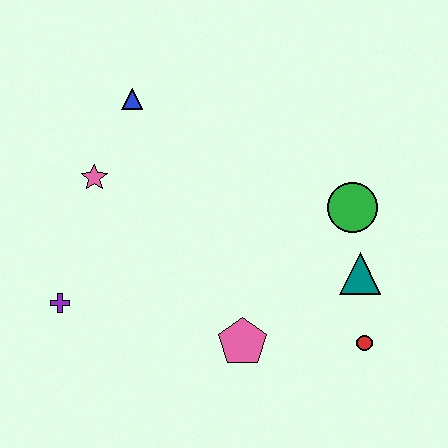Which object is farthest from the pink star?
The red circle is farthest from the pink star.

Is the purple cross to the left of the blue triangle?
Yes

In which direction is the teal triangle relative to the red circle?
The teal triangle is above the red circle.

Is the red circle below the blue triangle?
Yes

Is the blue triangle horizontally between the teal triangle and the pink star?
Yes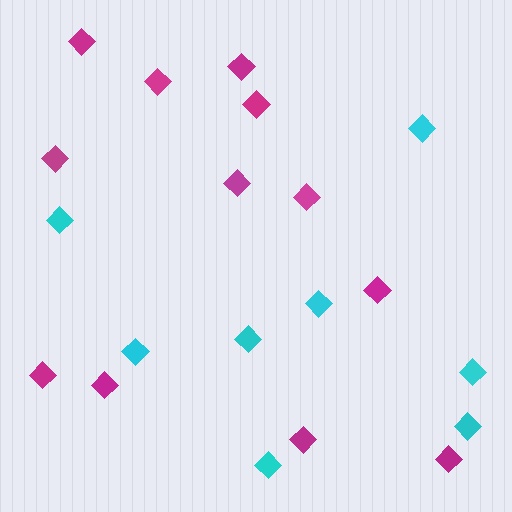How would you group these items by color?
There are 2 groups: one group of cyan diamonds (8) and one group of magenta diamonds (12).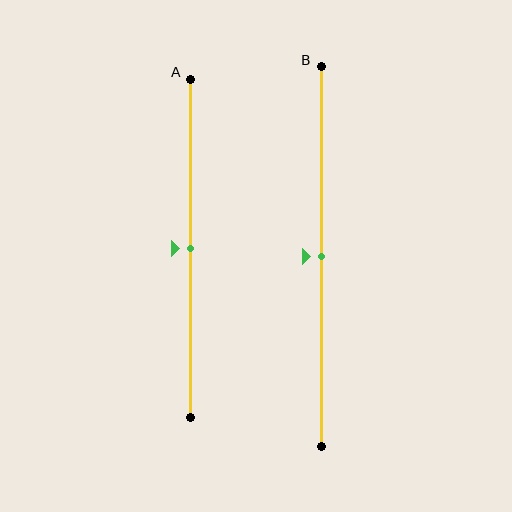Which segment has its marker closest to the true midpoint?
Segment A has its marker closest to the true midpoint.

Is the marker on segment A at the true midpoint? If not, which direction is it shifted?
Yes, the marker on segment A is at the true midpoint.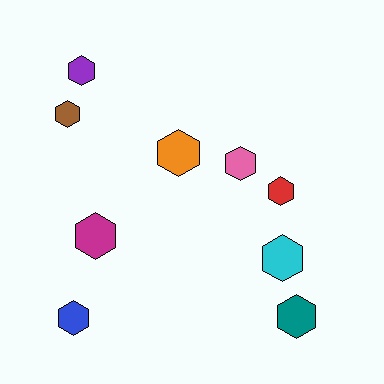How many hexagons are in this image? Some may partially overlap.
There are 9 hexagons.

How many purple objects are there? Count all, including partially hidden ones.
There is 1 purple object.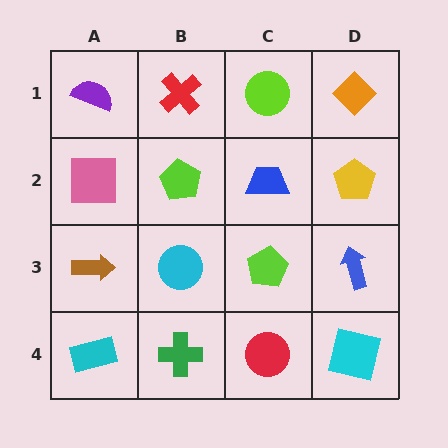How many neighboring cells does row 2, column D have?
3.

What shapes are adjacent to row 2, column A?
A purple semicircle (row 1, column A), a brown arrow (row 3, column A), a lime pentagon (row 2, column B).